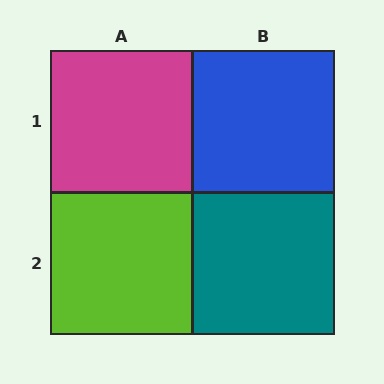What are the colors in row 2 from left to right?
Lime, teal.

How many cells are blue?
1 cell is blue.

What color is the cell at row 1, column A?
Magenta.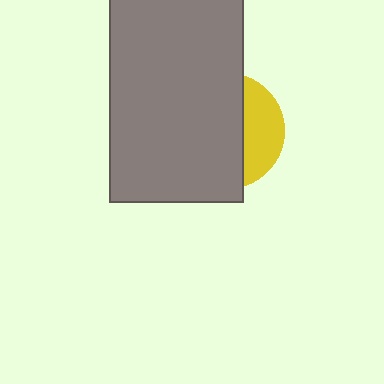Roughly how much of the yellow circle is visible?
A small part of it is visible (roughly 32%).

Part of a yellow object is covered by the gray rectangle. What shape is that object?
It is a circle.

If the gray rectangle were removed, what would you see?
You would see the complete yellow circle.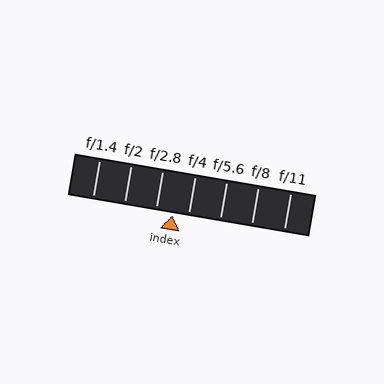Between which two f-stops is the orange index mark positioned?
The index mark is between f/2.8 and f/4.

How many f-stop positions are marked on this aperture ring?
There are 7 f-stop positions marked.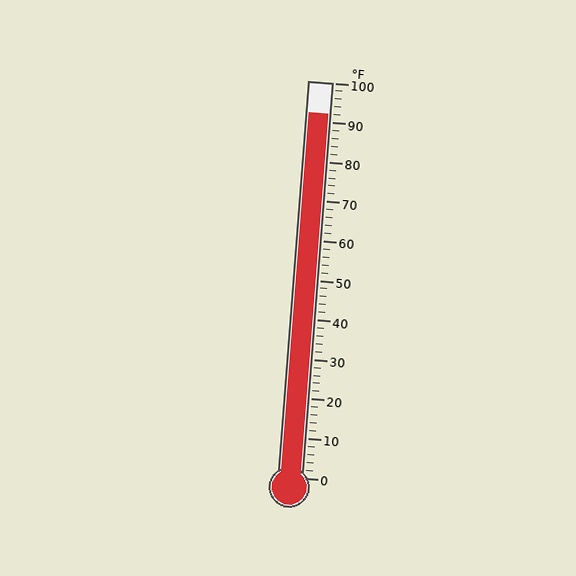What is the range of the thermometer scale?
The thermometer scale ranges from 0°F to 100°F.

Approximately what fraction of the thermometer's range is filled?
The thermometer is filled to approximately 90% of its range.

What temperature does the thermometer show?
The thermometer shows approximately 92°F.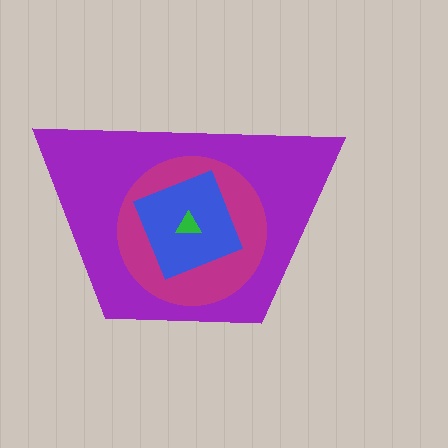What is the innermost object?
The green triangle.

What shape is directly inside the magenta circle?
The blue diamond.